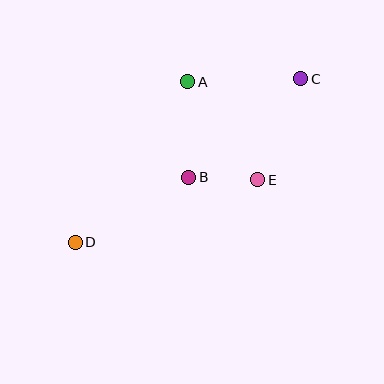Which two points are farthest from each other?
Points C and D are farthest from each other.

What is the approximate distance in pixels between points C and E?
The distance between C and E is approximately 110 pixels.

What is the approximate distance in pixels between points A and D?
The distance between A and D is approximately 196 pixels.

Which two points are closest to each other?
Points B and E are closest to each other.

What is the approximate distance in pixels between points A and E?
The distance between A and E is approximately 121 pixels.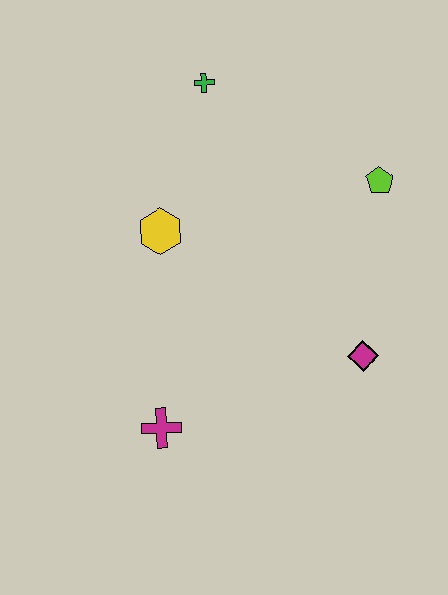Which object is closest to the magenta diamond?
The lime pentagon is closest to the magenta diamond.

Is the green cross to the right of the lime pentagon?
No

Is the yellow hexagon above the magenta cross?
Yes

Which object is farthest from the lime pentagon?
The magenta cross is farthest from the lime pentagon.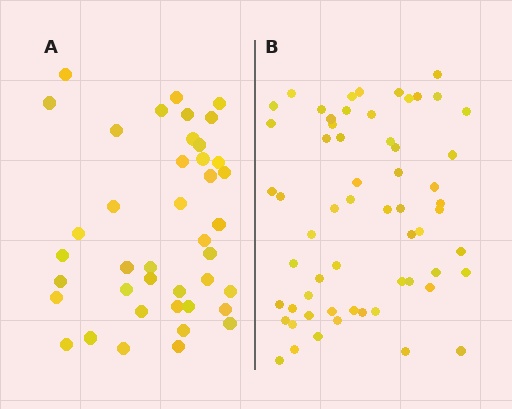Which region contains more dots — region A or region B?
Region B (the right region) has more dots.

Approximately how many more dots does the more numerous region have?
Region B has approximately 20 more dots than region A.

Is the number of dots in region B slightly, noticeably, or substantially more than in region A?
Region B has substantially more. The ratio is roughly 1.5 to 1.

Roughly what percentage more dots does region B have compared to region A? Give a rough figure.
About 45% more.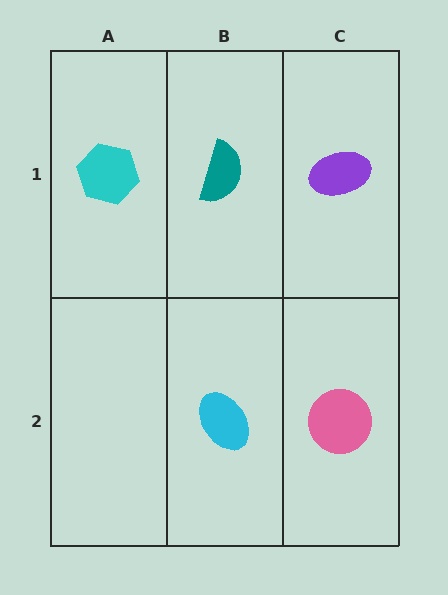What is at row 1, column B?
A teal semicircle.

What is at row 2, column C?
A pink circle.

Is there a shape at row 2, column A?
No, that cell is empty.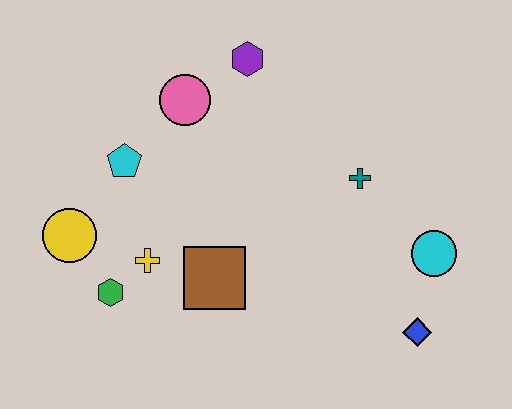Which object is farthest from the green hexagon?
The cyan circle is farthest from the green hexagon.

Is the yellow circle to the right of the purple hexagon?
No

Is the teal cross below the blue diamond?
No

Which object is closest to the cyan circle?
The blue diamond is closest to the cyan circle.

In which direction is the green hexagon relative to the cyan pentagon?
The green hexagon is below the cyan pentagon.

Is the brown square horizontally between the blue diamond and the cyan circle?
No